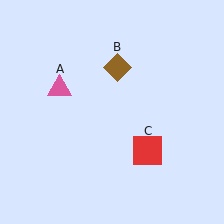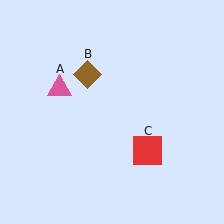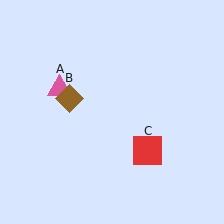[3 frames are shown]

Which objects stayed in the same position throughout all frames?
Pink triangle (object A) and red square (object C) remained stationary.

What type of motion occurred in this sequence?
The brown diamond (object B) rotated counterclockwise around the center of the scene.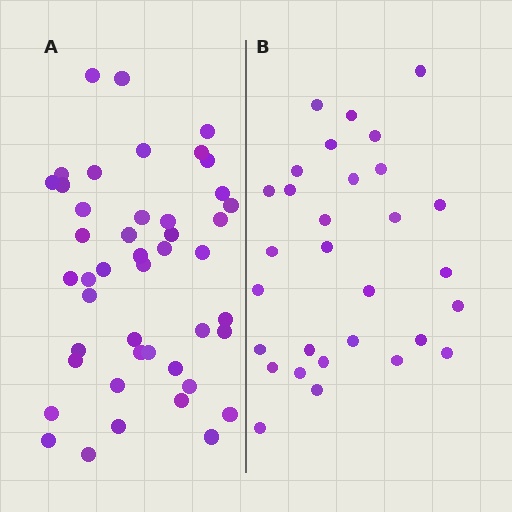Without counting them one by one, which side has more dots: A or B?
Region A (the left region) has more dots.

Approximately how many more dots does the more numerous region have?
Region A has approximately 15 more dots than region B.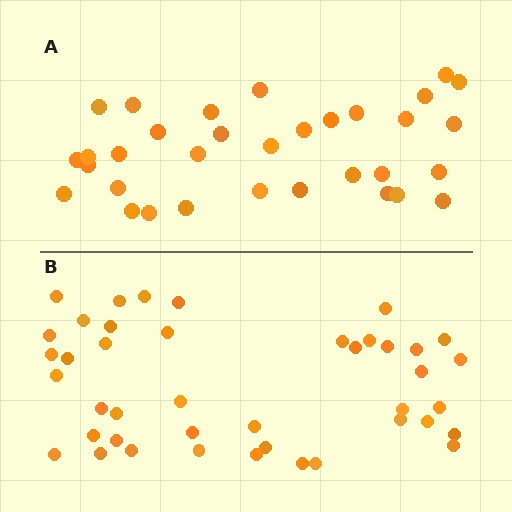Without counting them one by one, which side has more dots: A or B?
Region B (the bottom region) has more dots.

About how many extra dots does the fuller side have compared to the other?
Region B has roughly 8 or so more dots than region A.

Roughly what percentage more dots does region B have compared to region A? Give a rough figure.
About 25% more.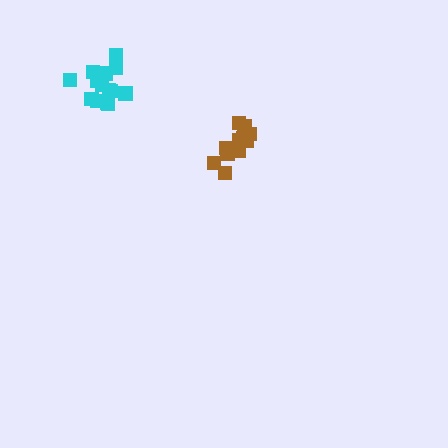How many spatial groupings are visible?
There are 2 spatial groupings.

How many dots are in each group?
Group 1: 14 dots, Group 2: 13 dots (27 total).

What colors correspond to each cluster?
The clusters are colored: cyan, brown.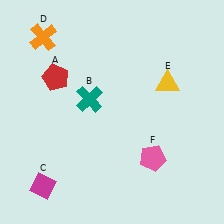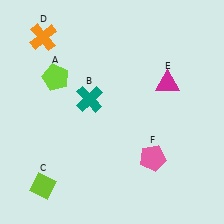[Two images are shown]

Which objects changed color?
A changed from red to lime. C changed from magenta to lime. E changed from yellow to magenta.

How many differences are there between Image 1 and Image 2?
There are 3 differences between the two images.